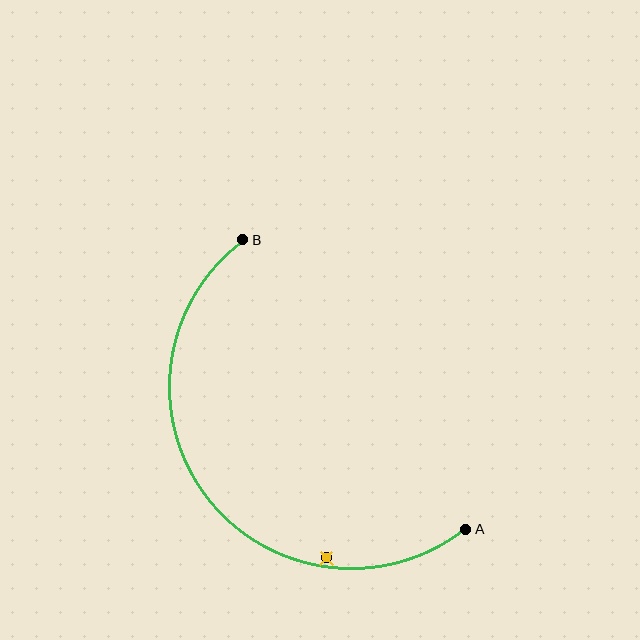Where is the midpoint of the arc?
The arc midpoint is the point on the curve farthest from the straight line joining A and B. It sits below and to the left of that line.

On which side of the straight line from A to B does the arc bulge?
The arc bulges below and to the left of the straight line connecting A and B.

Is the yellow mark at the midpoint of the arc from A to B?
No — the yellow mark does not lie on the arc at all. It sits slightly inside the curve.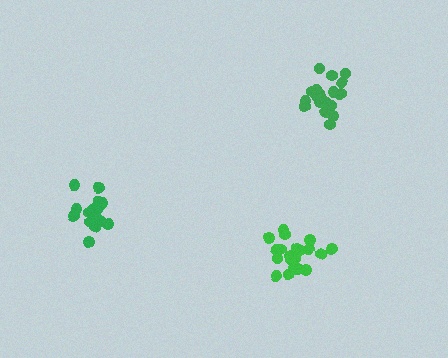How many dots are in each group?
Group 1: 16 dots, Group 2: 21 dots, Group 3: 20 dots (57 total).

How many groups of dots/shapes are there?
There are 3 groups.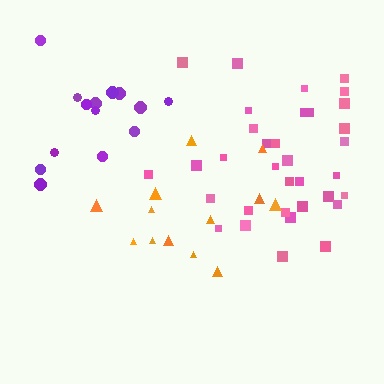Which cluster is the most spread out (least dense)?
Purple.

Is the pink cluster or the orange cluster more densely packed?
Pink.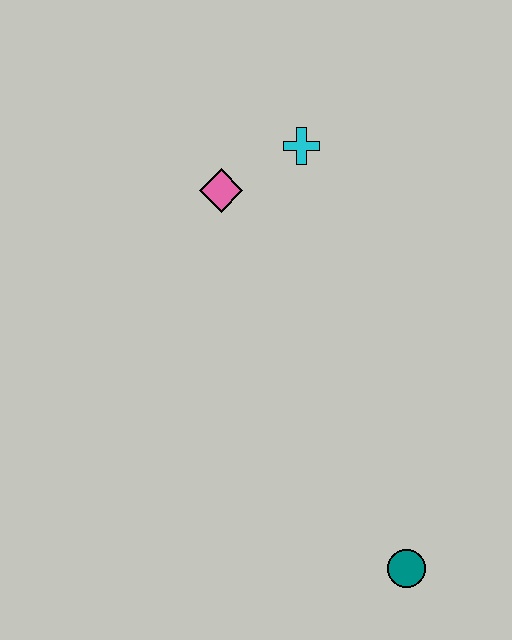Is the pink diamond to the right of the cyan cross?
No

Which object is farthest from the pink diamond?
The teal circle is farthest from the pink diamond.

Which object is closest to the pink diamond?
The cyan cross is closest to the pink diamond.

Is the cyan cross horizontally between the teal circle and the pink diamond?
Yes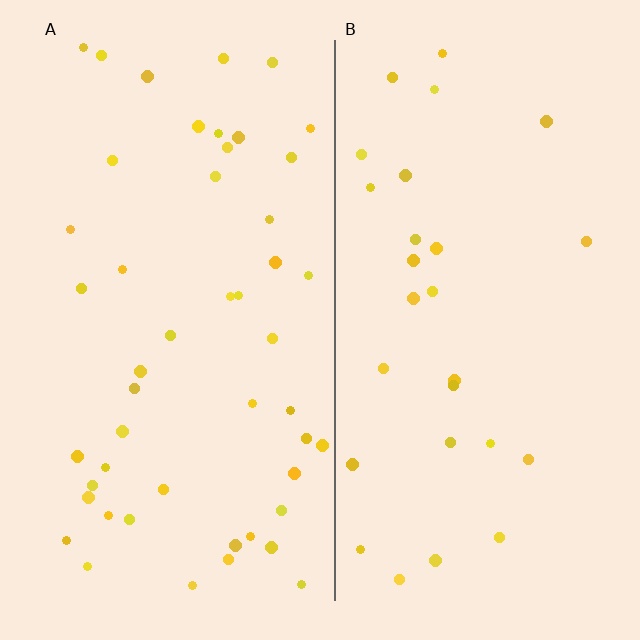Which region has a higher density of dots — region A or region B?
A (the left).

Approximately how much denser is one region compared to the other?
Approximately 1.8× — region A over region B.